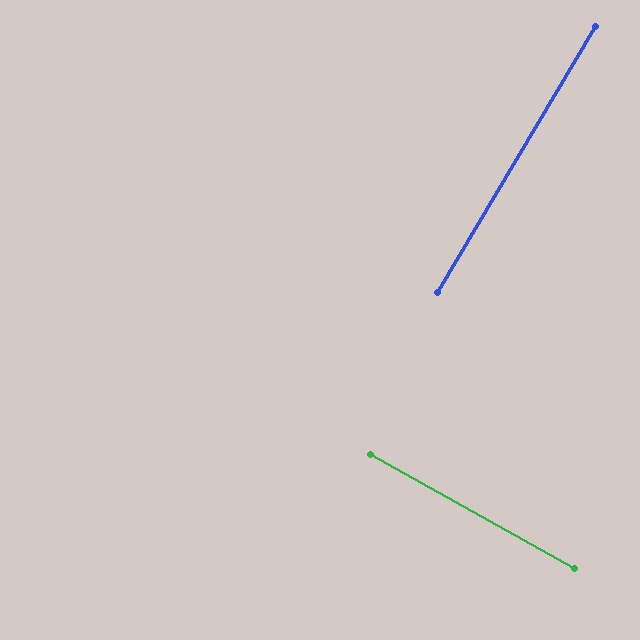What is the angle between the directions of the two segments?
Approximately 88 degrees.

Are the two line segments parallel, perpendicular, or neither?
Perpendicular — they meet at approximately 88°.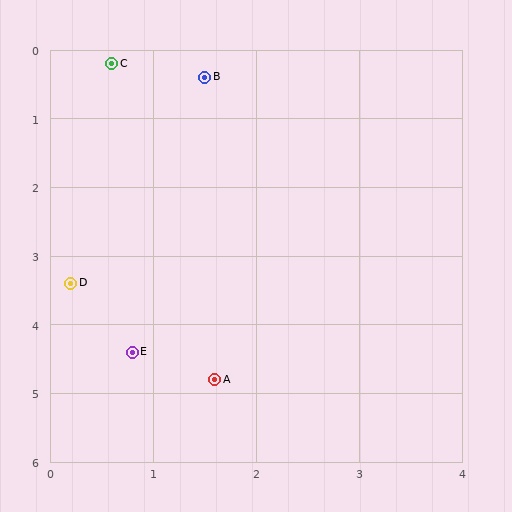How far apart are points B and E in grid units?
Points B and E are about 4.1 grid units apart.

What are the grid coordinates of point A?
Point A is at approximately (1.6, 4.8).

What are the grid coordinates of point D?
Point D is at approximately (0.2, 3.4).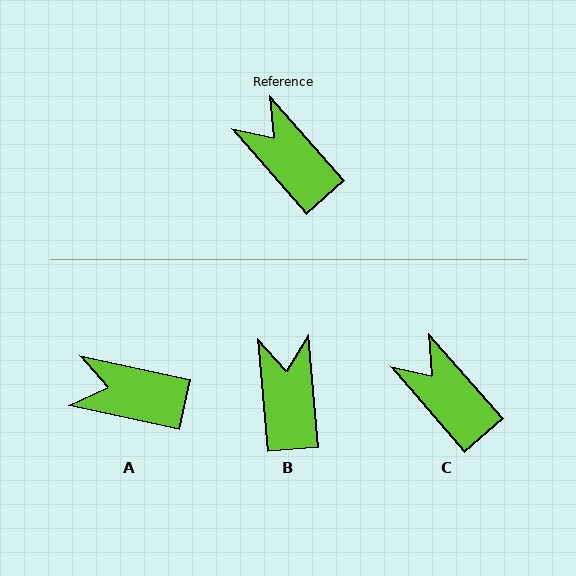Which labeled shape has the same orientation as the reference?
C.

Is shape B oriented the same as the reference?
No, it is off by about 36 degrees.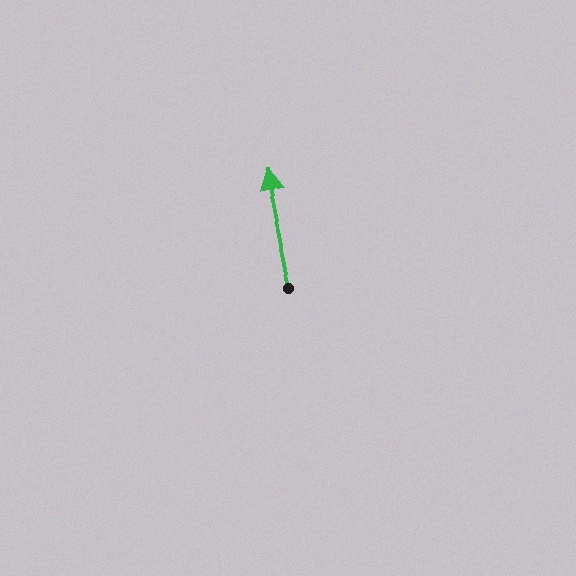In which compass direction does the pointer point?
North.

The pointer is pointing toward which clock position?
Roughly 12 o'clock.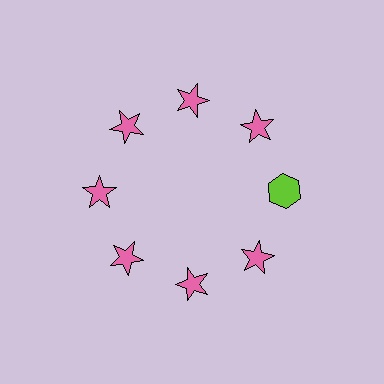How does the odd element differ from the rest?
It differs in both color (lime instead of pink) and shape (hexagon instead of star).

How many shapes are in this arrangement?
There are 8 shapes arranged in a ring pattern.